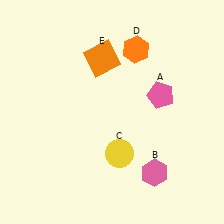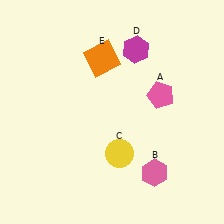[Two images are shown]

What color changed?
The hexagon (D) changed from orange in Image 1 to magenta in Image 2.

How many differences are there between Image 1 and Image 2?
There is 1 difference between the two images.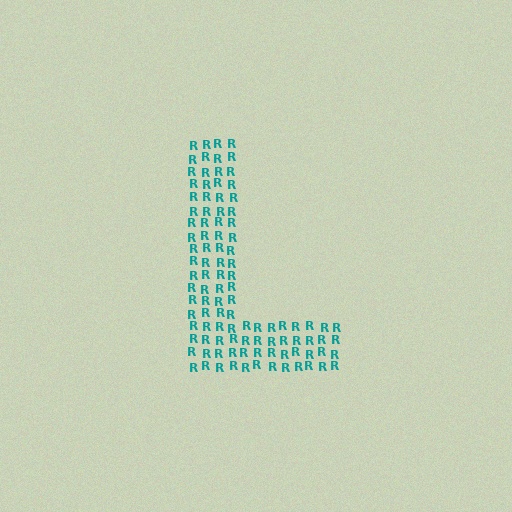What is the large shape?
The large shape is the letter L.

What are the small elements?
The small elements are letter R's.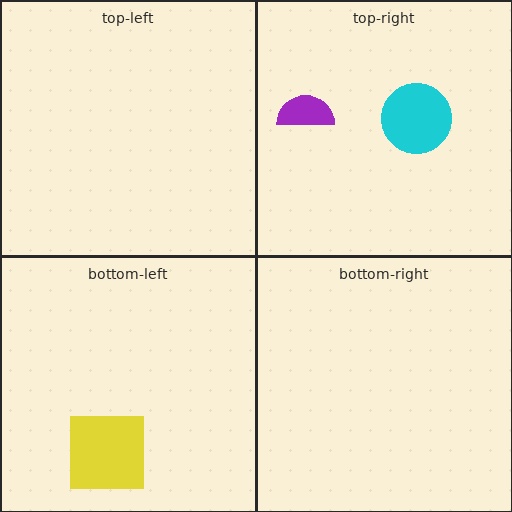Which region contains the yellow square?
The bottom-left region.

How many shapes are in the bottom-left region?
1.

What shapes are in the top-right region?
The cyan circle, the purple semicircle.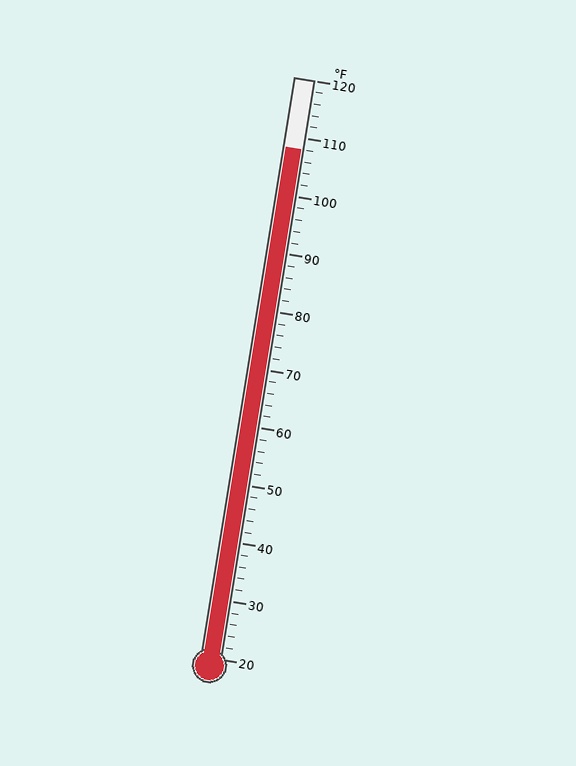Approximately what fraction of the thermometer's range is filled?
The thermometer is filled to approximately 90% of its range.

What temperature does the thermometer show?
The thermometer shows approximately 108°F.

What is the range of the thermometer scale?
The thermometer scale ranges from 20°F to 120°F.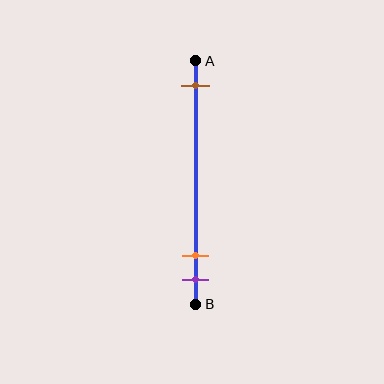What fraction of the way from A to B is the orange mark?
The orange mark is approximately 80% (0.8) of the way from A to B.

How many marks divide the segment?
There are 3 marks dividing the segment.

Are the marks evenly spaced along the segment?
No, the marks are not evenly spaced.